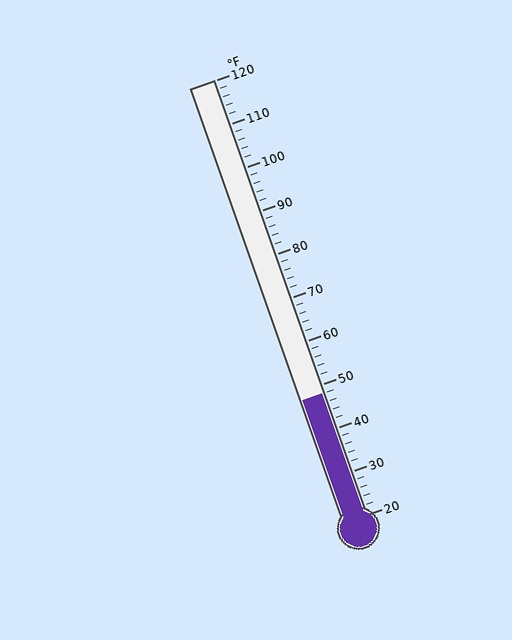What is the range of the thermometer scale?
The thermometer scale ranges from 20°F to 120°F.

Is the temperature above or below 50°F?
The temperature is below 50°F.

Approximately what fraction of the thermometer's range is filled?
The thermometer is filled to approximately 30% of its range.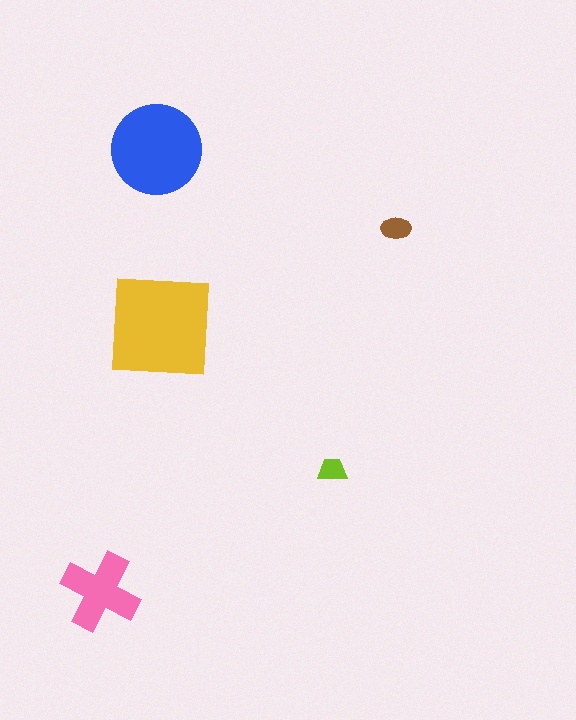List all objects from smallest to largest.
The lime trapezoid, the brown ellipse, the pink cross, the blue circle, the yellow square.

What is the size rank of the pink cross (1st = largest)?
3rd.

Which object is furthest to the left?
The pink cross is leftmost.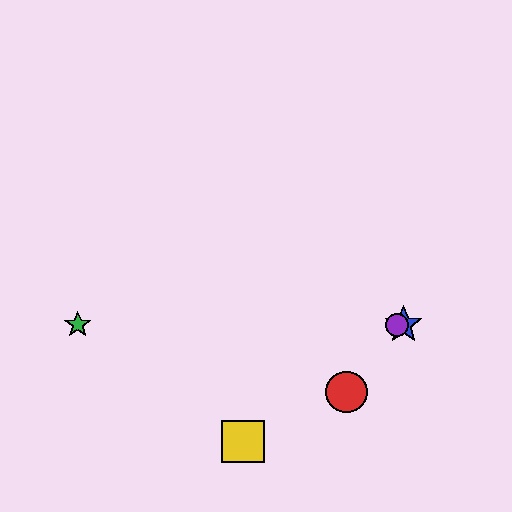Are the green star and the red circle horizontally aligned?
No, the green star is at y≈325 and the red circle is at y≈392.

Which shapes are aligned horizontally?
The blue star, the green star, the purple circle are aligned horizontally.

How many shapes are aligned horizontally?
3 shapes (the blue star, the green star, the purple circle) are aligned horizontally.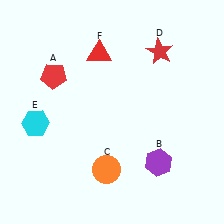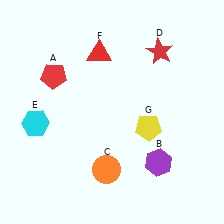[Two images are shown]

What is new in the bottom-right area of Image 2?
A yellow pentagon (G) was added in the bottom-right area of Image 2.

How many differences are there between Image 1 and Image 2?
There is 1 difference between the two images.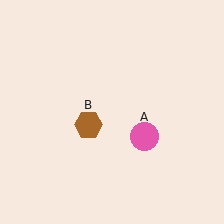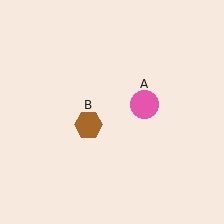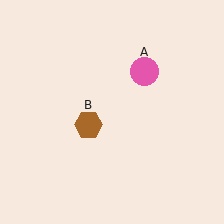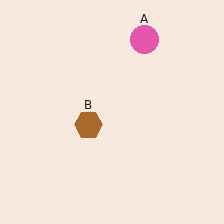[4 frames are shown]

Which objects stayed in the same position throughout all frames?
Brown hexagon (object B) remained stationary.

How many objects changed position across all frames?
1 object changed position: pink circle (object A).